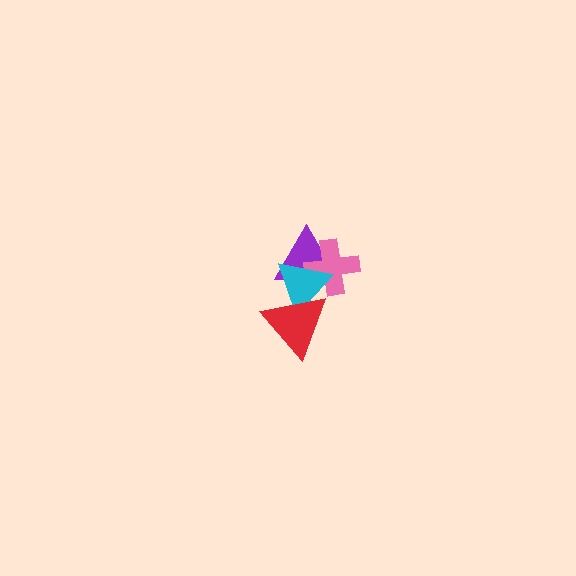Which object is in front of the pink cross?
The cyan triangle is in front of the pink cross.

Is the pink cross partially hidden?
Yes, it is partially covered by another shape.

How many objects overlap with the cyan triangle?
3 objects overlap with the cyan triangle.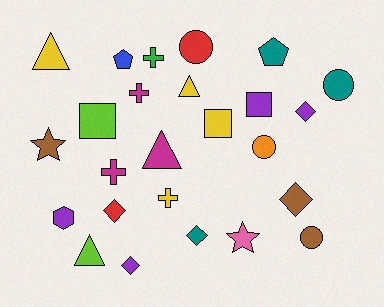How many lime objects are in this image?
There are 2 lime objects.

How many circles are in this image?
There are 4 circles.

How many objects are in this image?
There are 25 objects.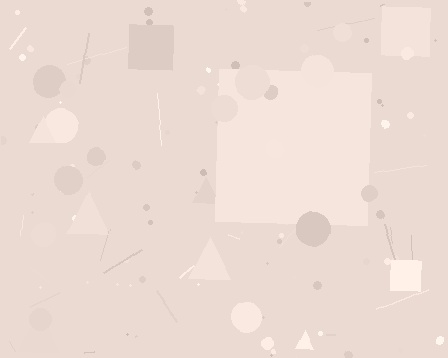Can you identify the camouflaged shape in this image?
The camouflaged shape is a square.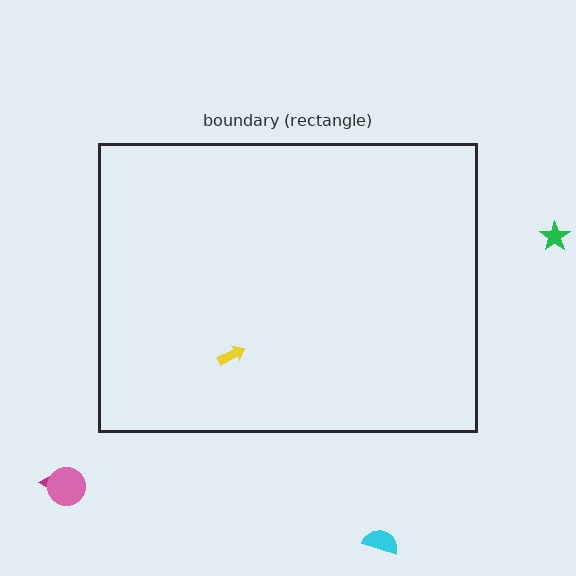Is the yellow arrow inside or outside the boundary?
Inside.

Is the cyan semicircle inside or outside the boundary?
Outside.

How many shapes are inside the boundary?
1 inside, 4 outside.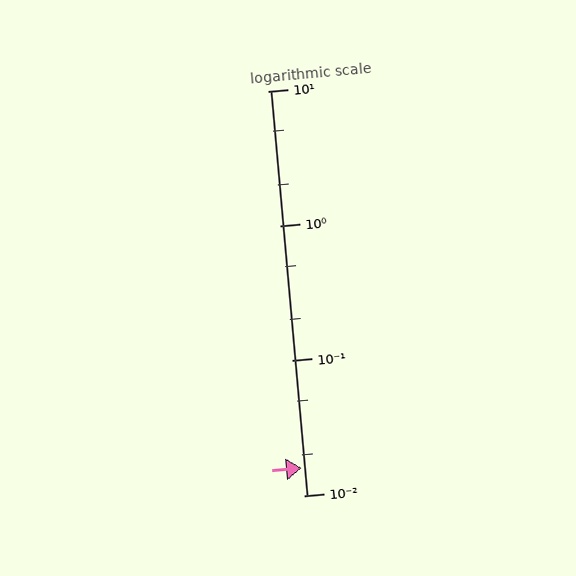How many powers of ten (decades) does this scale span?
The scale spans 3 decades, from 0.01 to 10.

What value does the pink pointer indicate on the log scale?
The pointer indicates approximately 0.016.